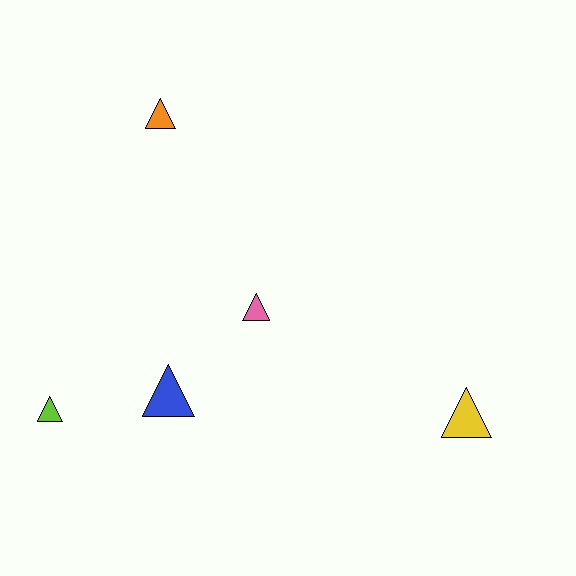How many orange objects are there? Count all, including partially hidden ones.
There is 1 orange object.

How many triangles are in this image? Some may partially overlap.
There are 5 triangles.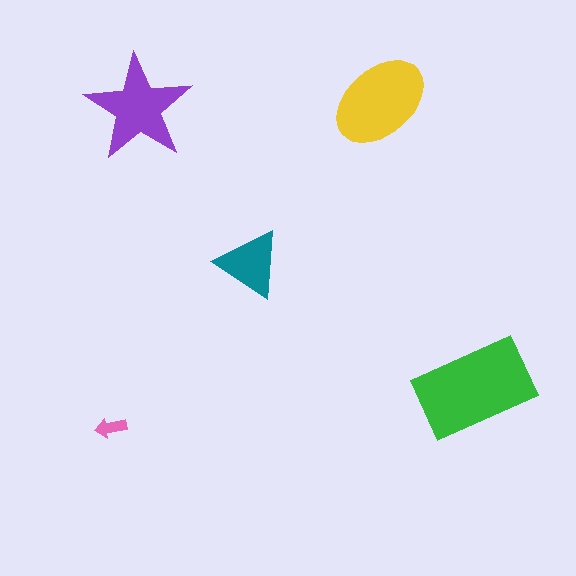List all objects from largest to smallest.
The green rectangle, the yellow ellipse, the purple star, the teal triangle, the pink arrow.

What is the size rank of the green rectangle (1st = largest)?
1st.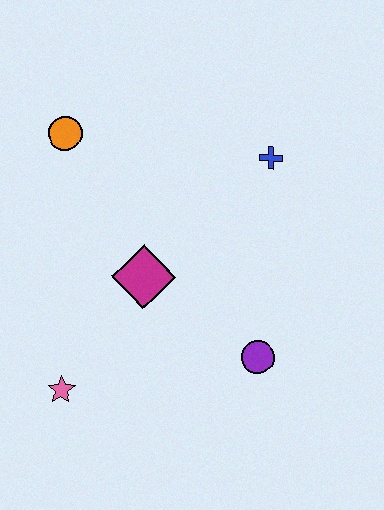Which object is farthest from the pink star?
The blue cross is farthest from the pink star.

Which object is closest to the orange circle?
The magenta diamond is closest to the orange circle.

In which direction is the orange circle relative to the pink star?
The orange circle is above the pink star.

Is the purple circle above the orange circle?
No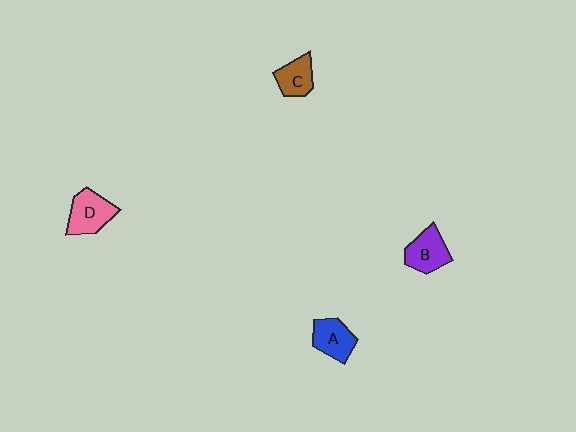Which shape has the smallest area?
Shape C (brown).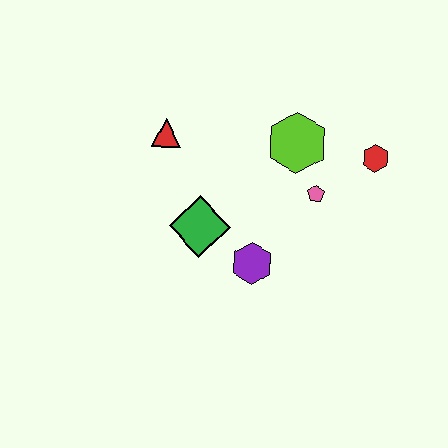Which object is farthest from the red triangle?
The red hexagon is farthest from the red triangle.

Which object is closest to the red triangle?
The green diamond is closest to the red triangle.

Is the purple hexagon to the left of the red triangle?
No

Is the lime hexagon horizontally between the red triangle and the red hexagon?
Yes